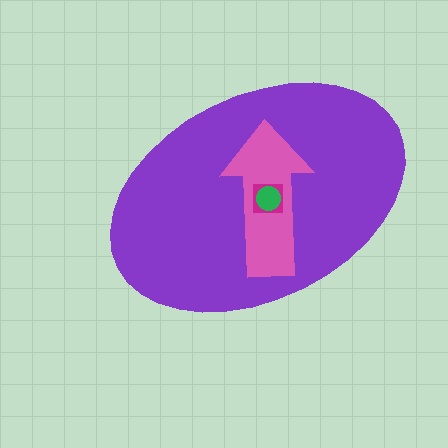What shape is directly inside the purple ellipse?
The pink arrow.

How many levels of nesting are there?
4.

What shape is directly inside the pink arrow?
The magenta square.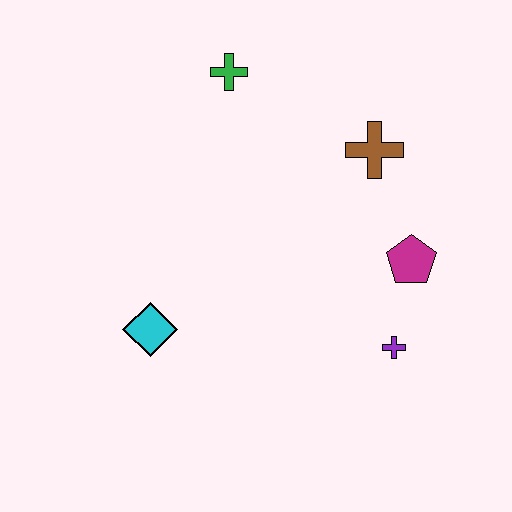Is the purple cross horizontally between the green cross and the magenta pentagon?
Yes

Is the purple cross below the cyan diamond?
Yes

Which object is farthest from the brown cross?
The cyan diamond is farthest from the brown cross.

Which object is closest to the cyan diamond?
The purple cross is closest to the cyan diamond.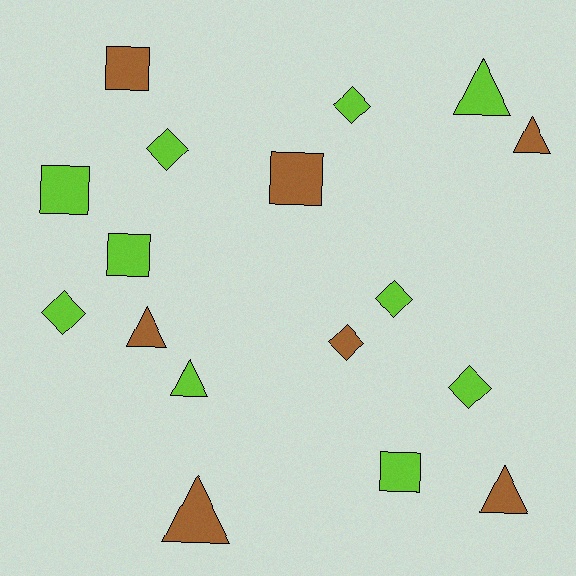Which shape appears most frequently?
Diamond, with 6 objects.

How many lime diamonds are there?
There are 5 lime diamonds.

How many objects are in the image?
There are 17 objects.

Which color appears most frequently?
Lime, with 10 objects.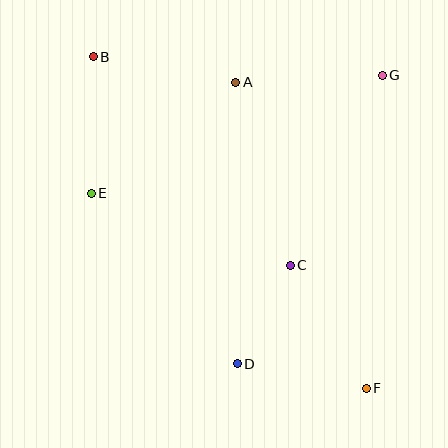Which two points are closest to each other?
Points C and D are closest to each other.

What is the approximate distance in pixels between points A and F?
The distance between A and F is approximately 333 pixels.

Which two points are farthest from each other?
Points B and F are farthest from each other.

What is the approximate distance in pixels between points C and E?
The distance between C and E is approximately 212 pixels.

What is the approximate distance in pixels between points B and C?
The distance between B and C is approximately 287 pixels.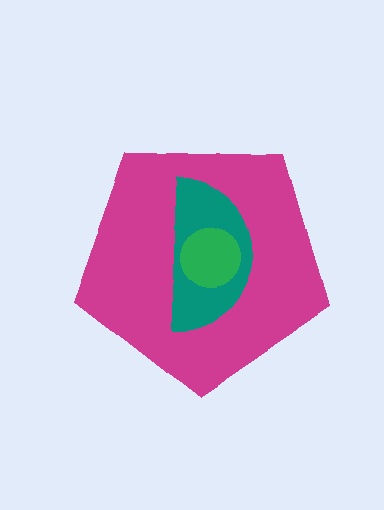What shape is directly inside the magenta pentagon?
The teal semicircle.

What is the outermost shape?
The magenta pentagon.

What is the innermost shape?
The green circle.